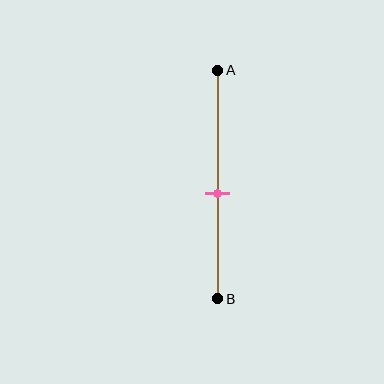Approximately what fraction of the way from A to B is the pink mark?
The pink mark is approximately 55% of the way from A to B.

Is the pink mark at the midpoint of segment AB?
No, the mark is at about 55% from A, not at the 50% midpoint.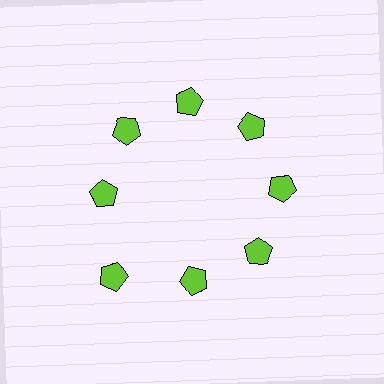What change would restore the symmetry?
The symmetry would be restored by moving it inward, back onto the ring so that all 8 pentagons sit at equal angles and equal distance from the center.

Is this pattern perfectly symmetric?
No. The 8 lime pentagons are arranged in a ring, but one element near the 8 o'clock position is pushed outward from the center, breaking the 8-fold rotational symmetry.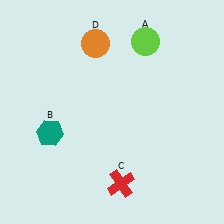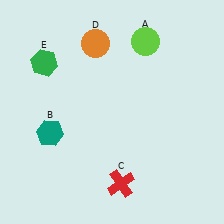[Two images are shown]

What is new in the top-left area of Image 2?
A green hexagon (E) was added in the top-left area of Image 2.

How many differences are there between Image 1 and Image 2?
There is 1 difference between the two images.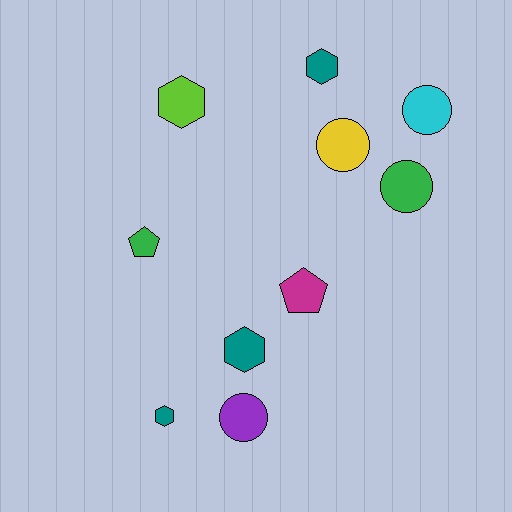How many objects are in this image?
There are 10 objects.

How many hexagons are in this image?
There are 4 hexagons.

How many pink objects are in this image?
There are no pink objects.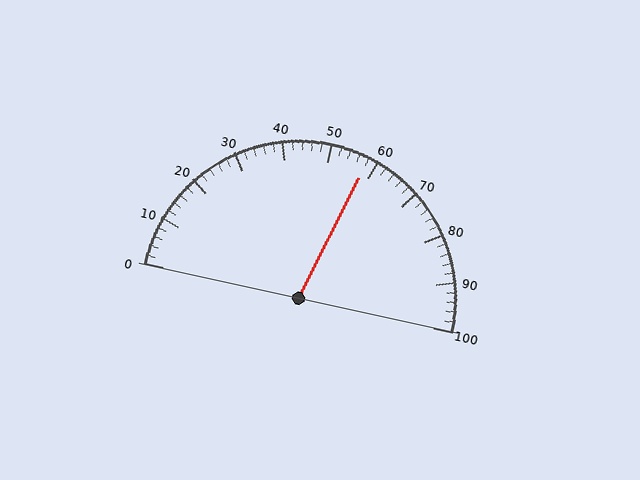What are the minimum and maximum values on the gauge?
The gauge ranges from 0 to 100.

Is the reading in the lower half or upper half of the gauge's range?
The reading is in the upper half of the range (0 to 100).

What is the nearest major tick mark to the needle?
The nearest major tick mark is 60.